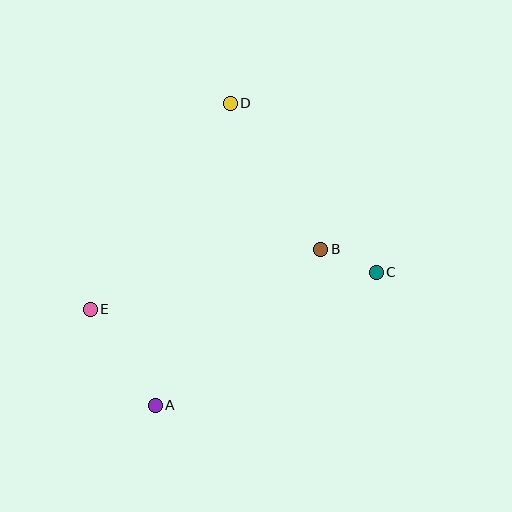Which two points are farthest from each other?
Points A and D are farthest from each other.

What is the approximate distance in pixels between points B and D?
The distance between B and D is approximately 172 pixels.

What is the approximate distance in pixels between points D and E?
The distance between D and E is approximately 249 pixels.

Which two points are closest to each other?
Points B and C are closest to each other.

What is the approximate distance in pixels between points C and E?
The distance between C and E is approximately 288 pixels.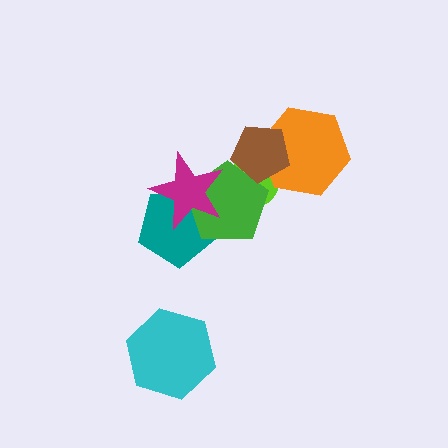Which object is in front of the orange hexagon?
The brown pentagon is in front of the orange hexagon.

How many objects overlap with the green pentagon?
4 objects overlap with the green pentagon.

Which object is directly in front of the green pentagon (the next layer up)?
The brown pentagon is directly in front of the green pentagon.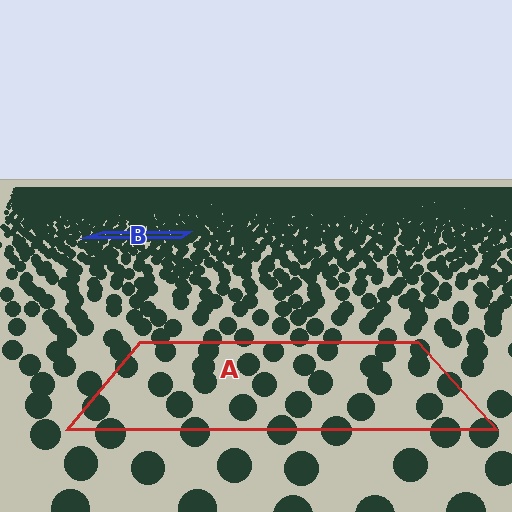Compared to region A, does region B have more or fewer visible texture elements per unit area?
Region B has more texture elements per unit area — they are packed more densely because it is farther away.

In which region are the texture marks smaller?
The texture marks are smaller in region B, because it is farther away.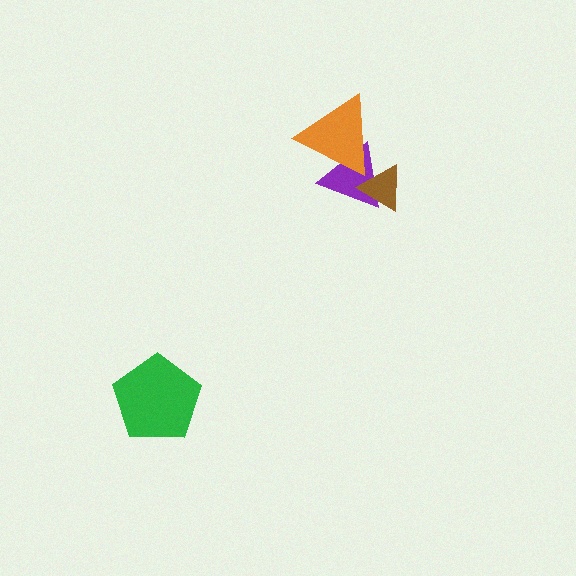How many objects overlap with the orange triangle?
1 object overlaps with the orange triangle.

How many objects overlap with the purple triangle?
2 objects overlap with the purple triangle.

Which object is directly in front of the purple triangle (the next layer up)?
The orange triangle is directly in front of the purple triangle.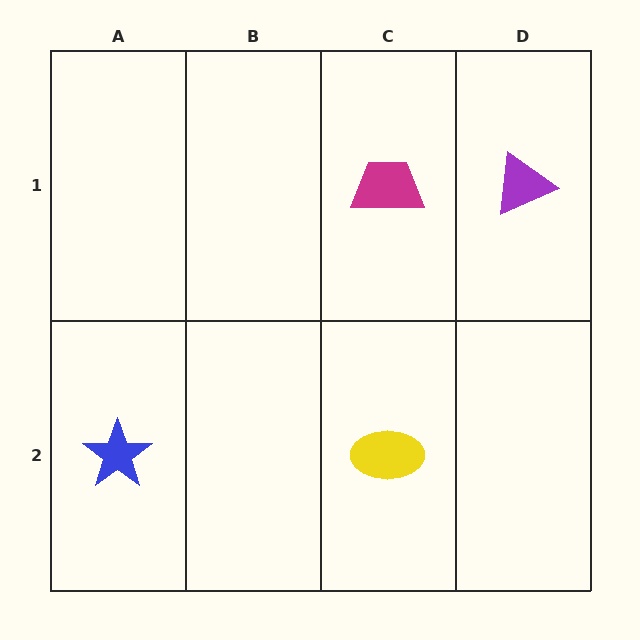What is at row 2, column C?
A yellow ellipse.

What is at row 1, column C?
A magenta trapezoid.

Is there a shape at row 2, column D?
No, that cell is empty.